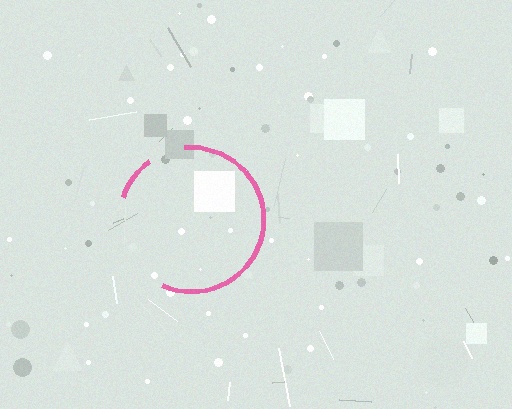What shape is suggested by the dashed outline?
The dashed outline suggests a circle.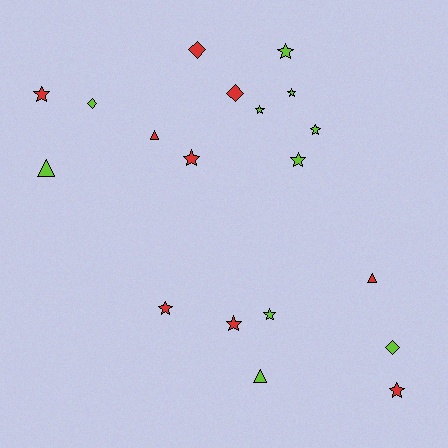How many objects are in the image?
There are 19 objects.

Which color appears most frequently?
Lime, with 10 objects.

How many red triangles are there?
There are 2 red triangles.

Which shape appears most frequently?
Star, with 11 objects.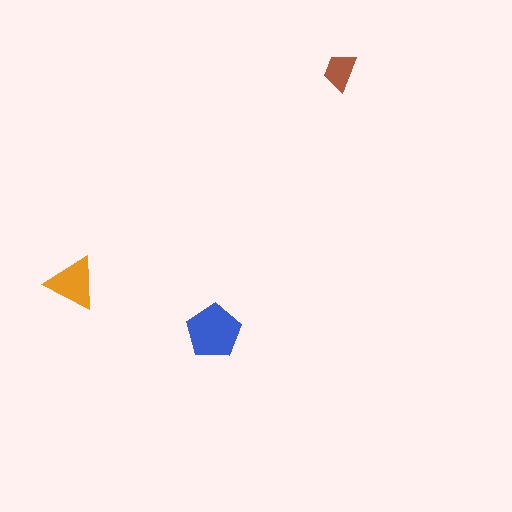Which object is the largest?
The blue pentagon.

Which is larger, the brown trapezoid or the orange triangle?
The orange triangle.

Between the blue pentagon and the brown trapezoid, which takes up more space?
The blue pentagon.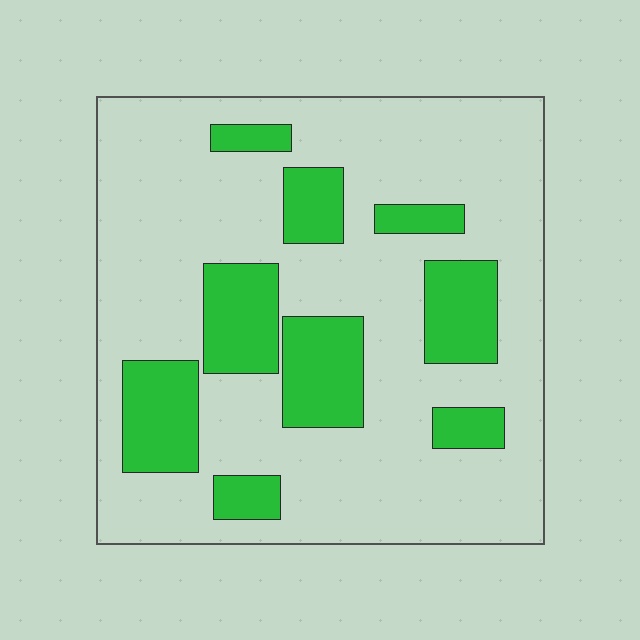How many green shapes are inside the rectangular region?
9.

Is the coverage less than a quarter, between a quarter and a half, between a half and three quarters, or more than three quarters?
Less than a quarter.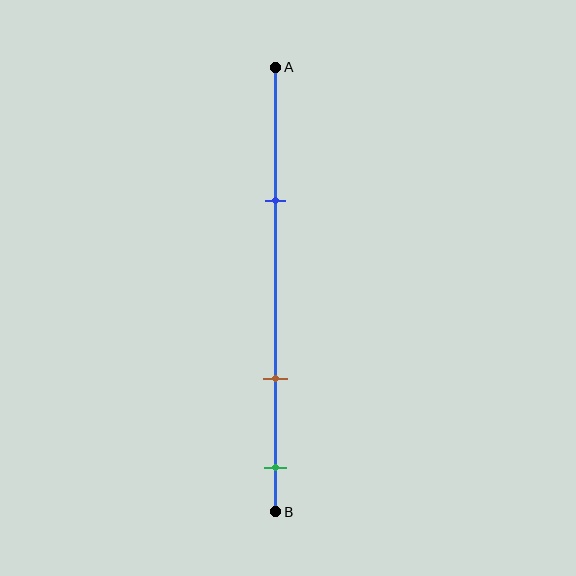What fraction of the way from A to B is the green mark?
The green mark is approximately 90% (0.9) of the way from A to B.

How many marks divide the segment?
There are 3 marks dividing the segment.